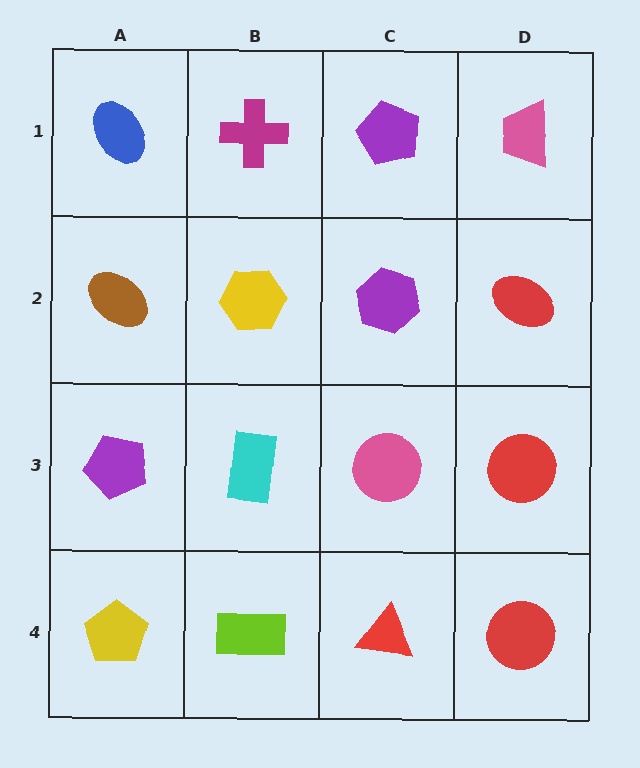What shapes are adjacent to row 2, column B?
A magenta cross (row 1, column B), a cyan rectangle (row 3, column B), a brown ellipse (row 2, column A), a purple hexagon (row 2, column C).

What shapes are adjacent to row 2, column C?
A purple pentagon (row 1, column C), a pink circle (row 3, column C), a yellow hexagon (row 2, column B), a red ellipse (row 2, column D).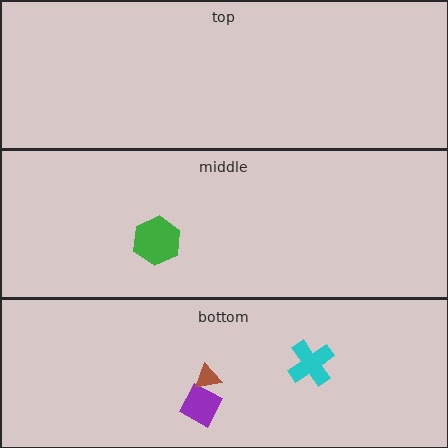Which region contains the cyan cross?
The bottom region.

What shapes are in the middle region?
The green hexagon.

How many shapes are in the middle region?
1.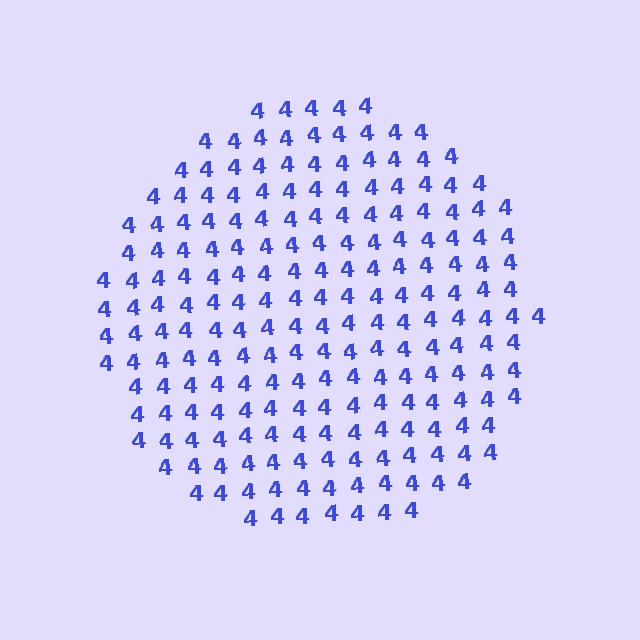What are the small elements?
The small elements are digit 4's.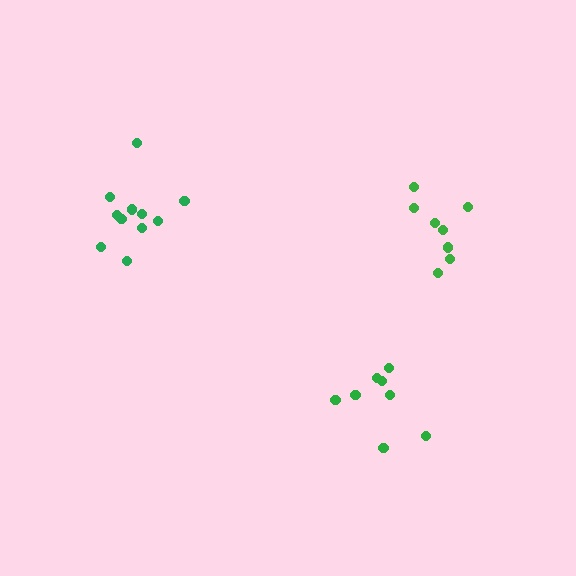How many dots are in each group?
Group 1: 8 dots, Group 2: 8 dots, Group 3: 11 dots (27 total).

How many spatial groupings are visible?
There are 3 spatial groupings.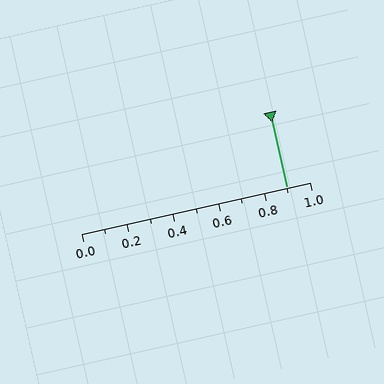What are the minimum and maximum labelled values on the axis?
The axis runs from 0.0 to 1.0.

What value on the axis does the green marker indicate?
The marker indicates approximately 0.9.